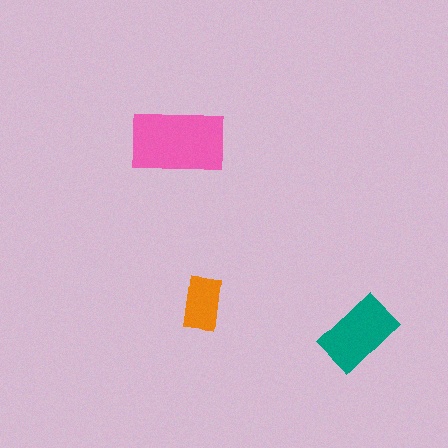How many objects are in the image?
There are 3 objects in the image.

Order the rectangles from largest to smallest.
the pink one, the teal one, the orange one.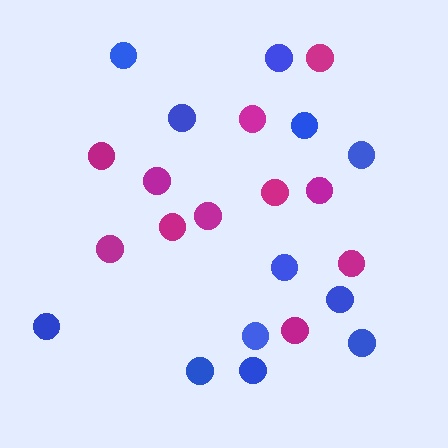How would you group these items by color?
There are 2 groups: one group of blue circles (12) and one group of magenta circles (11).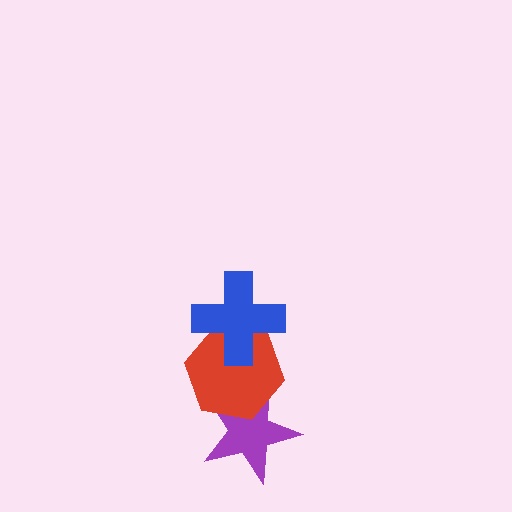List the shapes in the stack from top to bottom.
From top to bottom: the blue cross, the red hexagon, the purple star.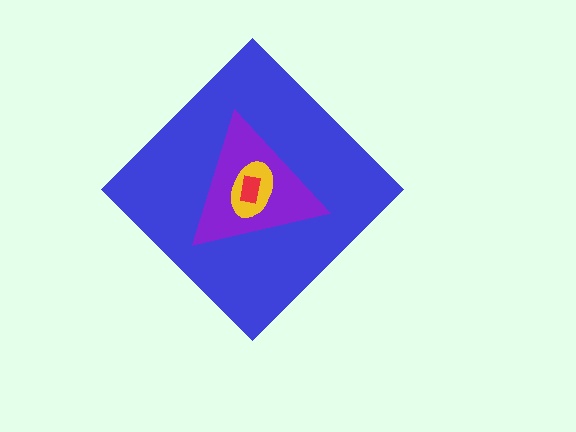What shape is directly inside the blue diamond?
The purple triangle.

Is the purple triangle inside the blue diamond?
Yes.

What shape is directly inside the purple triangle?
The yellow ellipse.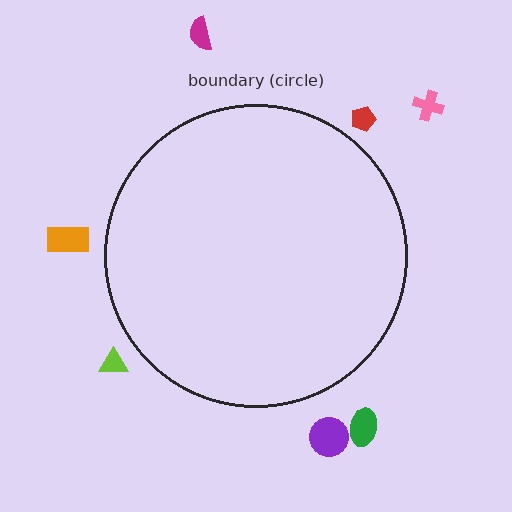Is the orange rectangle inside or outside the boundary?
Outside.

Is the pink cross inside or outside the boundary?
Outside.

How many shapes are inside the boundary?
0 inside, 7 outside.